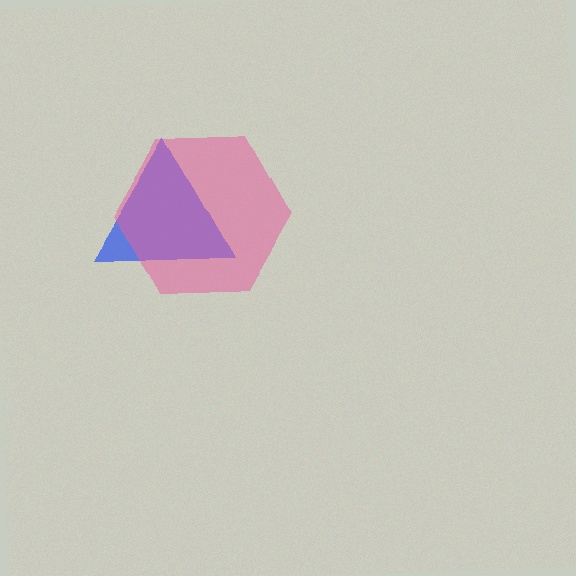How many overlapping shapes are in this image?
There are 2 overlapping shapes in the image.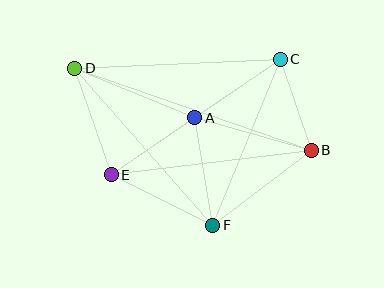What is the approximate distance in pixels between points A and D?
The distance between A and D is approximately 130 pixels.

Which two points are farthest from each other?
Points B and D are farthest from each other.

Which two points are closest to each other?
Points B and C are closest to each other.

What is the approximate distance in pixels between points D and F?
The distance between D and F is approximately 209 pixels.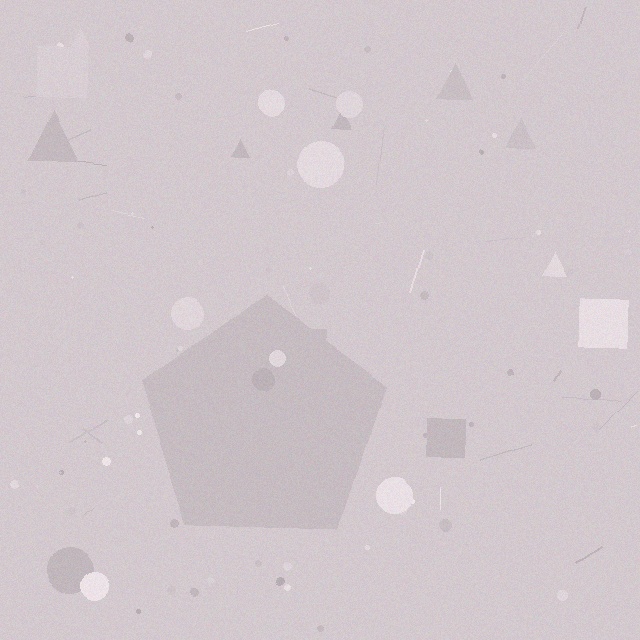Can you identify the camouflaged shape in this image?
The camouflaged shape is a pentagon.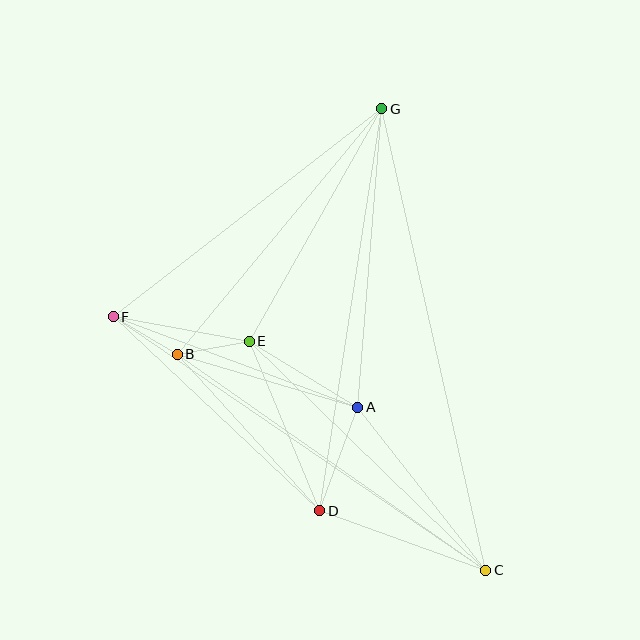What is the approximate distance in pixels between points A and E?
The distance between A and E is approximately 127 pixels.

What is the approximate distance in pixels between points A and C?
The distance between A and C is approximately 207 pixels.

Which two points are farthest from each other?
Points C and G are farthest from each other.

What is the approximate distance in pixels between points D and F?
The distance between D and F is approximately 283 pixels.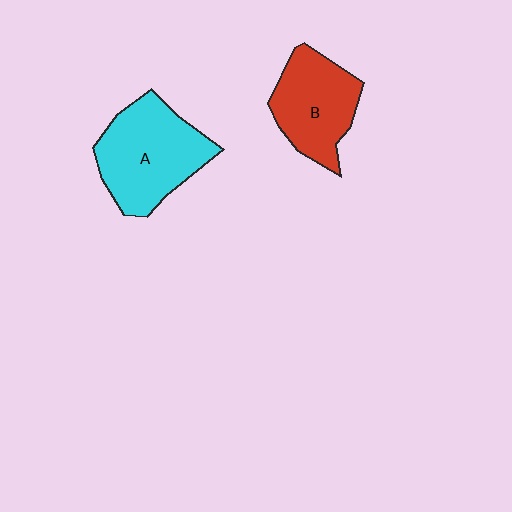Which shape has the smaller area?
Shape B (red).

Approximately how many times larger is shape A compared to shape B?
Approximately 1.3 times.